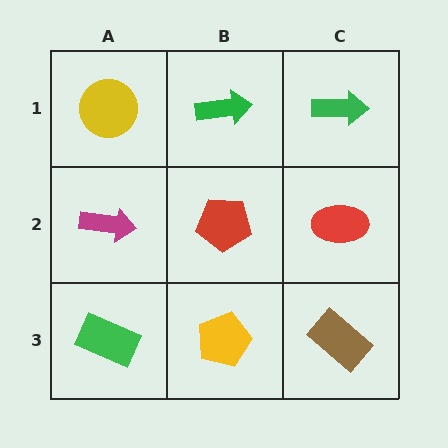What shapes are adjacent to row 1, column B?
A red pentagon (row 2, column B), a yellow circle (row 1, column A), a green arrow (row 1, column C).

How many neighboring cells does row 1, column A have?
2.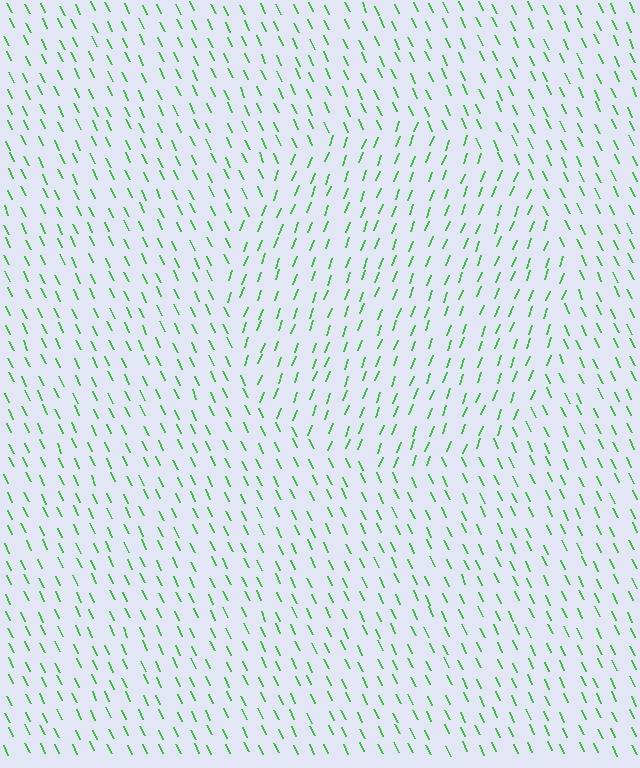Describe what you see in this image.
The image is filled with small green line segments. A circle region in the image has lines oriented differently from the surrounding lines, creating a visible texture boundary.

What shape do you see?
I see a circle.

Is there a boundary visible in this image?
Yes, there is a texture boundary formed by a change in line orientation.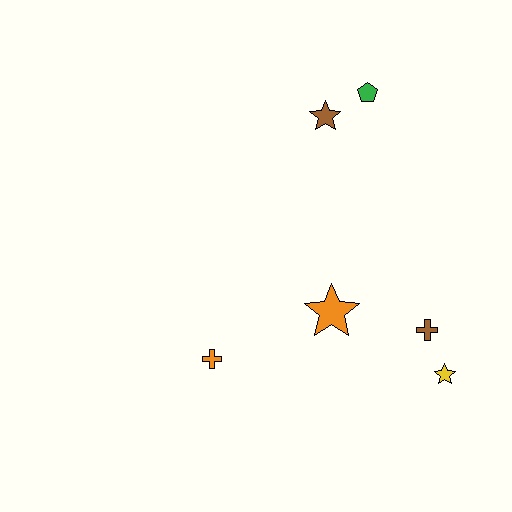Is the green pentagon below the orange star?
No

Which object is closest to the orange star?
The brown cross is closest to the orange star.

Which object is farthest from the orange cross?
The green pentagon is farthest from the orange cross.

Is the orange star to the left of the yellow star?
Yes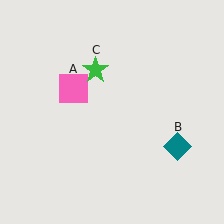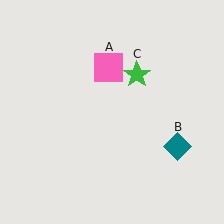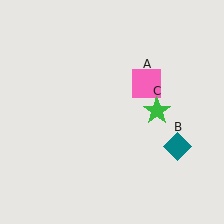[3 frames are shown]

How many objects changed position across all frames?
2 objects changed position: pink square (object A), green star (object C).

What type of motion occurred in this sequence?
The pink square (object A), green star (object C) rotated clockwise around the center of the scene.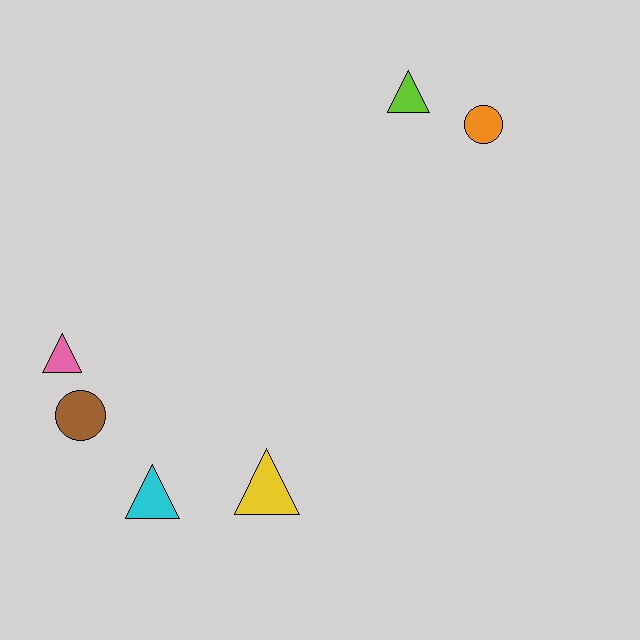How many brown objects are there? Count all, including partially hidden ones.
There is 1 brown object.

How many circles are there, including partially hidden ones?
There are 2 circles.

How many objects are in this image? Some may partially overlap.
There are 6 objects.